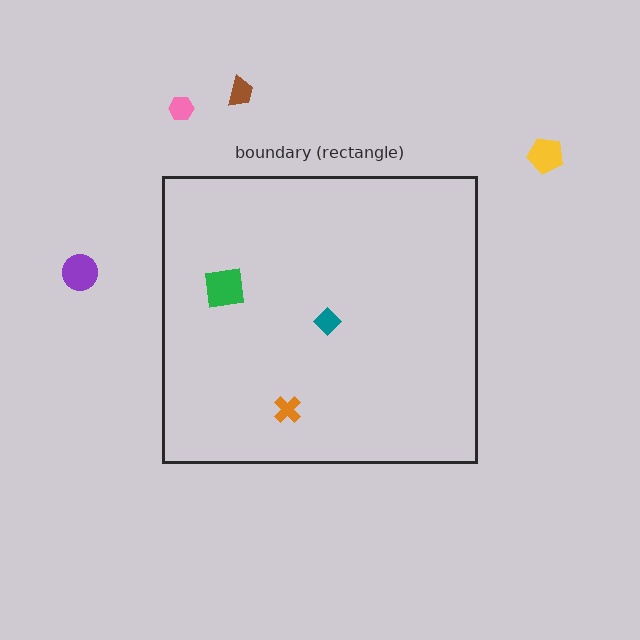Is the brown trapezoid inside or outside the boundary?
Outside.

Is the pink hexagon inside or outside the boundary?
Outside.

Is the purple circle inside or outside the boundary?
Outside.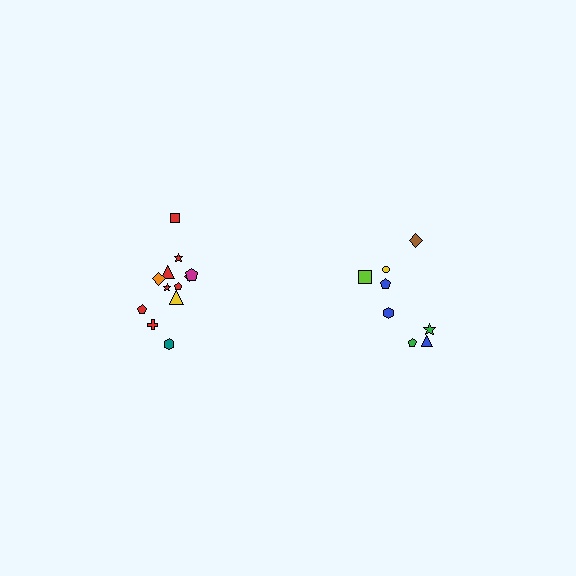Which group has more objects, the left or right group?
The left group.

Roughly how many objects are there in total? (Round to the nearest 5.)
Roughly 20 objects in total.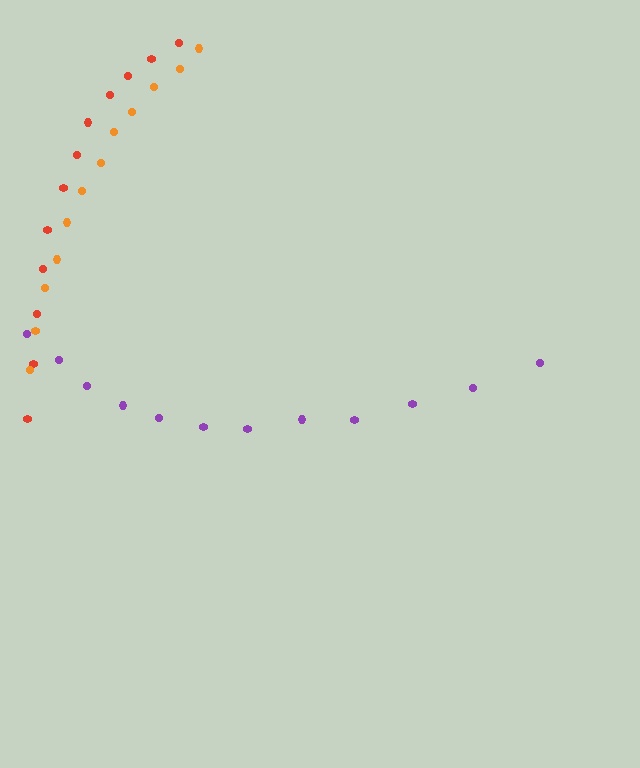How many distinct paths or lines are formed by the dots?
There are 3 distinct paths.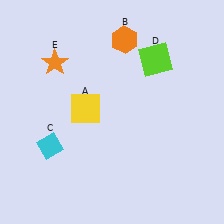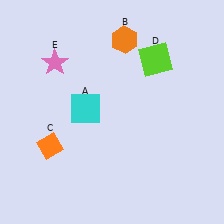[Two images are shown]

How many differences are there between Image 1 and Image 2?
There are 3 differences between the two images.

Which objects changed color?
A changed from yellow to cyan. C changed from cyan to orange. E changed from orange to pink.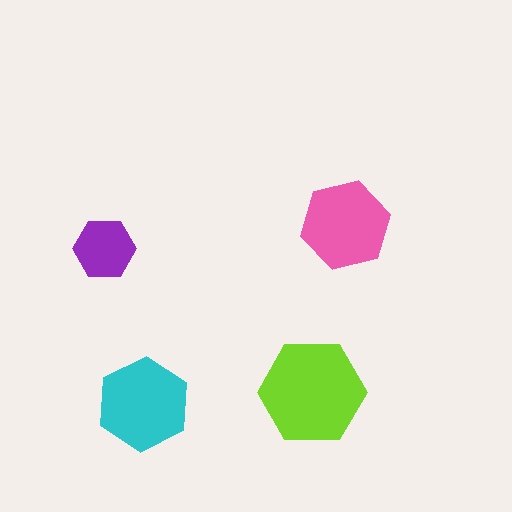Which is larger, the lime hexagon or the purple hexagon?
The lime one.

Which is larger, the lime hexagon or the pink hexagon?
The lime one.